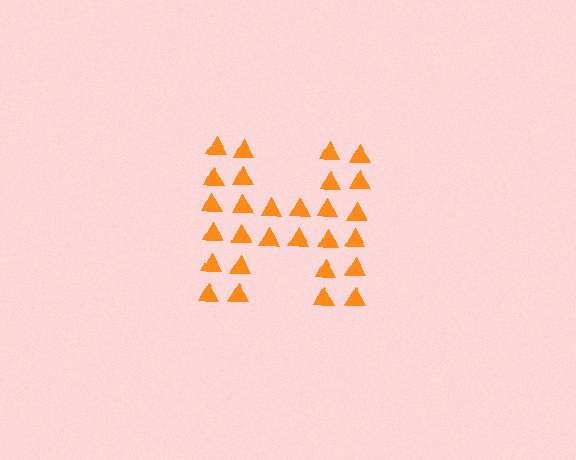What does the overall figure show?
The overall figure shows the letter H.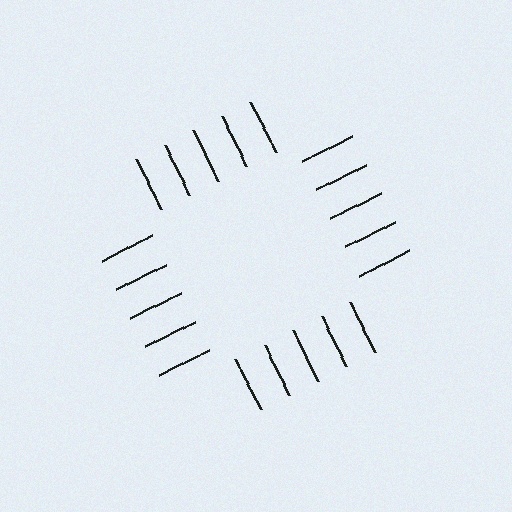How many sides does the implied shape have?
4 sides — the line-ends trace a square.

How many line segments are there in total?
20 — 5 along each of the 4 edges.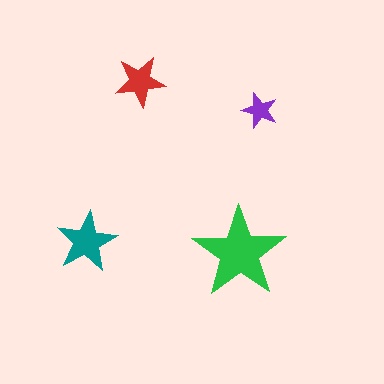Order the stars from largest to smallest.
the green one, the teal one, the red one, the purple one.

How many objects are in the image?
There are 4 objects in the image.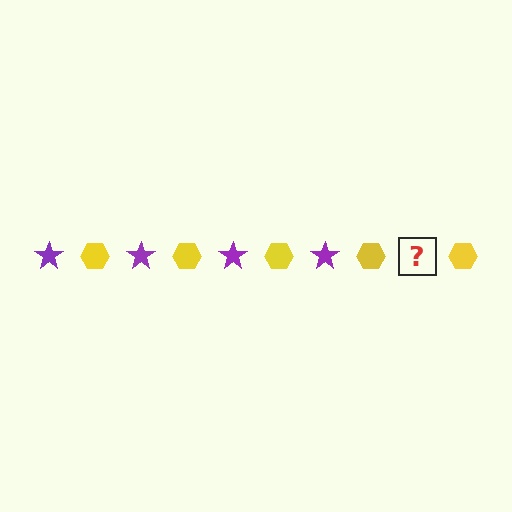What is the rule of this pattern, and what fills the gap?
The rule is that the pattern alternates between purple star and yellow hexagon. The gap should be filled with a purple star.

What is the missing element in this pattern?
The missing element is a purple star.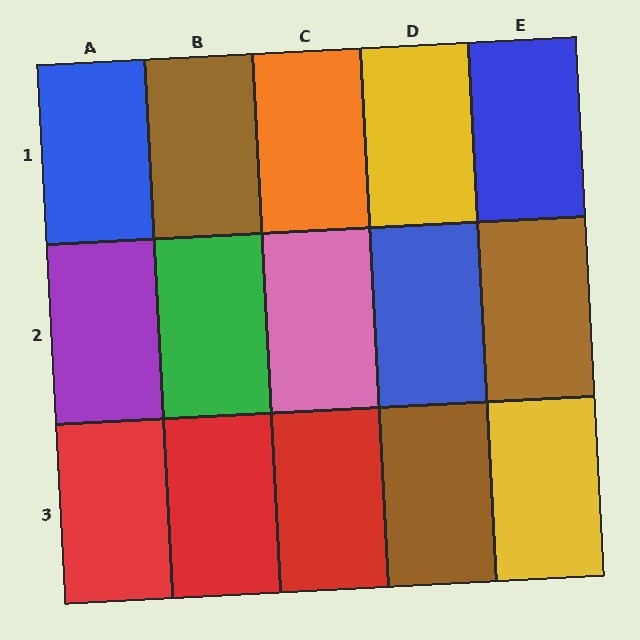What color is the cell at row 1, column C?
Orange.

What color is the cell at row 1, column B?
Brown.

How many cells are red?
3 cells are red.